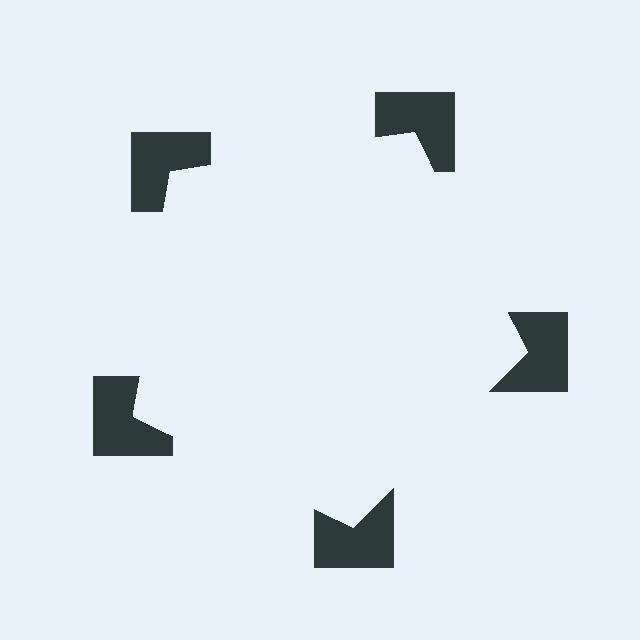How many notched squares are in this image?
There are 5 — one at each vertex of the illusory pentagon.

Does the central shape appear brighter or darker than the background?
It typically appears slightly brighter than the background, even though no actual brightness change is drawn.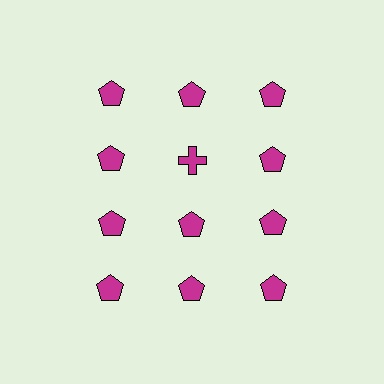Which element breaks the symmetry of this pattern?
The magenta cross in the second row, second from left column breaks the symmetry. All other shapes are magenta pentagons.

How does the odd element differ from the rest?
It has a different shape: cross instead of pentagon.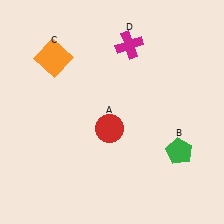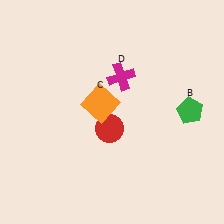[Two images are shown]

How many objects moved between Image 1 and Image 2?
3 objects moved between the two images.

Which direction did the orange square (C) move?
The orange square (C) moved right.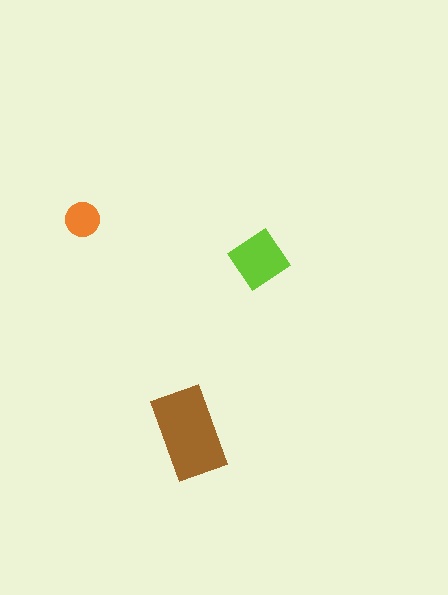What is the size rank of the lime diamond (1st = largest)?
2nd.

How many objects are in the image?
There are 3 objects in the image.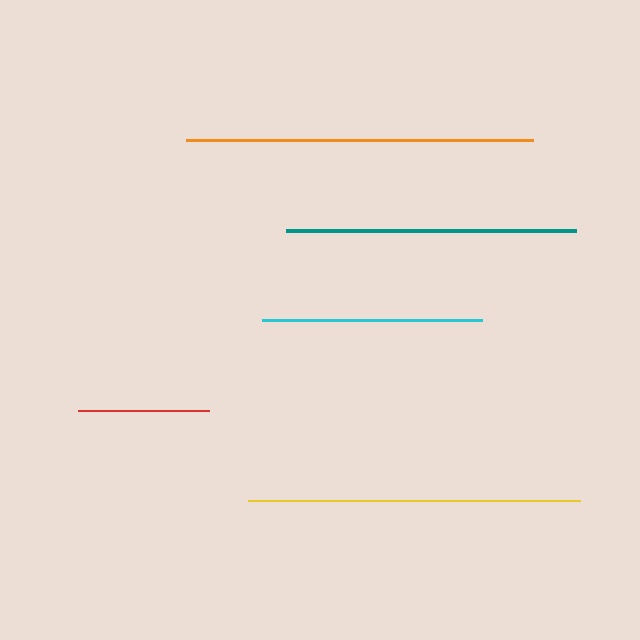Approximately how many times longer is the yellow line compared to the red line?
The yellow line is approximately 2.5 times the length of the red line.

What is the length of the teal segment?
The teal segment is approximately 289 pixels long.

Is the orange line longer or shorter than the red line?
The orange line is longer than the red line.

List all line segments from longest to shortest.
From longest to shortest: orange, yellow, teal, cyan, red.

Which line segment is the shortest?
The red line is the shortest at approximately 131 pixels.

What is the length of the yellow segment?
The yellow segment is approximately 331 pixels long.